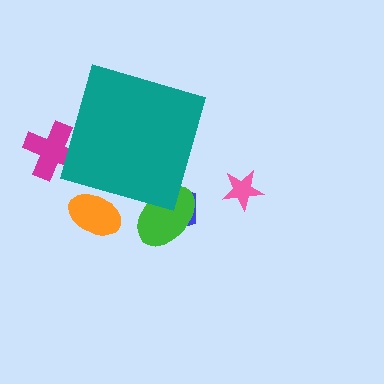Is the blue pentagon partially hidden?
Yes, the blue pentagon is partially hidden behind the teal diamond.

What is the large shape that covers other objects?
A teal diamond.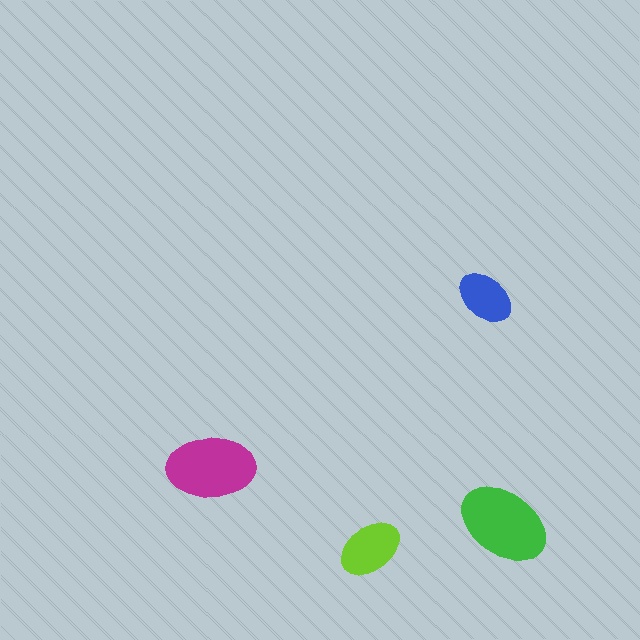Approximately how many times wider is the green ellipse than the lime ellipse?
About 1.5 times wider.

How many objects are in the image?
There are 4 objects in the image.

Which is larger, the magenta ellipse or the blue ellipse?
The magenta one.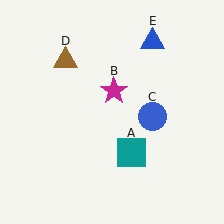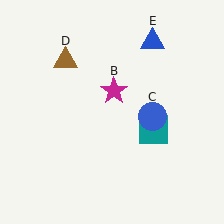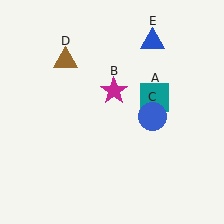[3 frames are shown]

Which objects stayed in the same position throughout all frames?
Magenta star (object B) and blue circle (object C) and brown triangle (object D) and blue triangle (object E) remained stationary.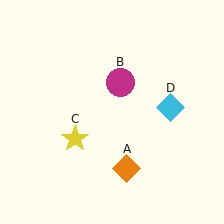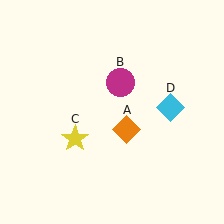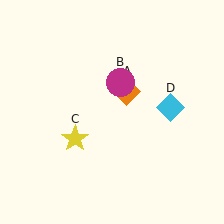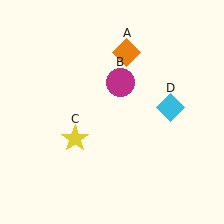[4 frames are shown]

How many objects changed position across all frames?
1 object changed position: orange diamond (object A).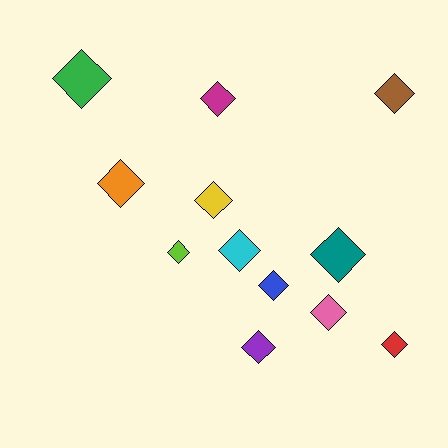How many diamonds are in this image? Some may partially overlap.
There are 12 diamonds.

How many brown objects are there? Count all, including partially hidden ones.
There is 1 brown object.